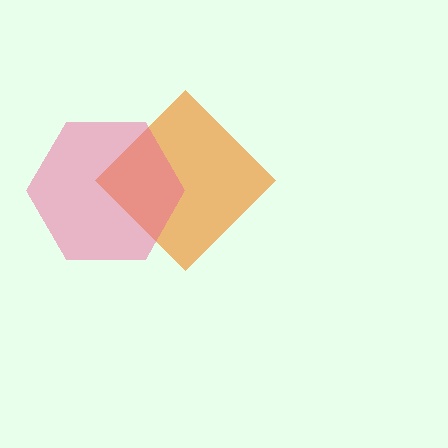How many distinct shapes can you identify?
There are 2 distinct shapes: an orange diamond, a pink hexagon.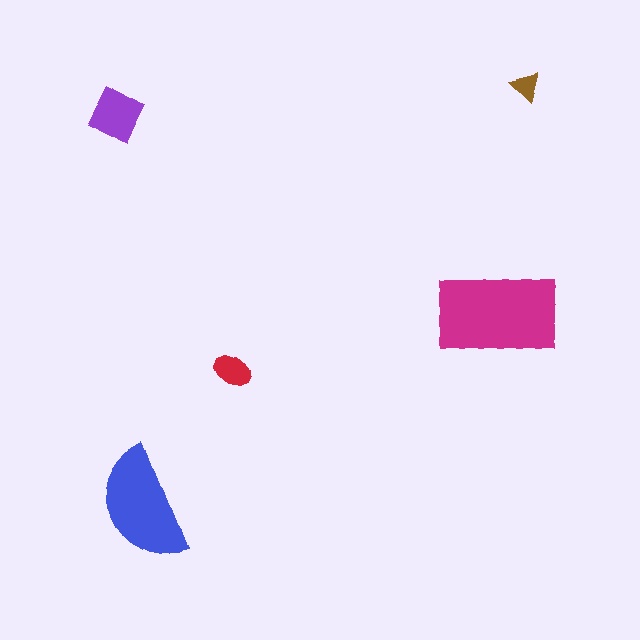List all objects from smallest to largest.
The brown triangle, the red ellipse, the purple diamond, the blue semicircle, the magenta rectangle.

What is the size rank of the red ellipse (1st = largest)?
4th.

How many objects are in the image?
There are 5 objects in the image.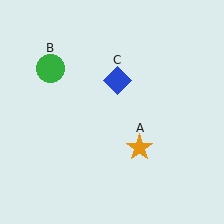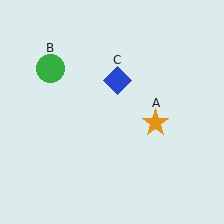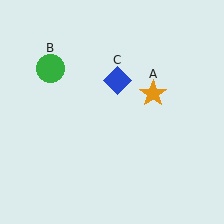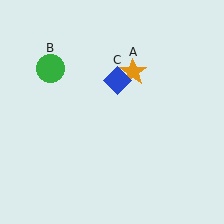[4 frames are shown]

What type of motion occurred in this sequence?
The orange star (object A) rotated counterclockwise around the center of the scene.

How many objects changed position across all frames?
1 object changed position: orange star (object A).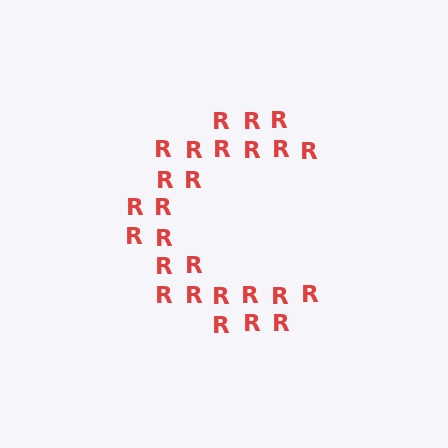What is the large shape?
The large shape is the letter C.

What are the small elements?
The small elements are letter R's.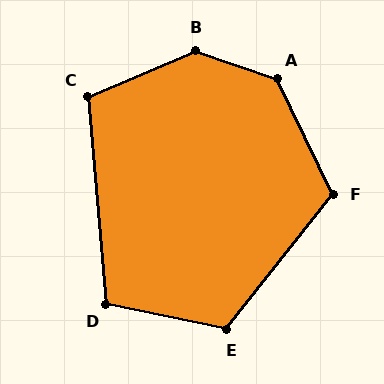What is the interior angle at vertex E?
Approximately 117 degrees (obtuse).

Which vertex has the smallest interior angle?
D, at approximately 107 degrees.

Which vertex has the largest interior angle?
B, at approximately 138 degrees.